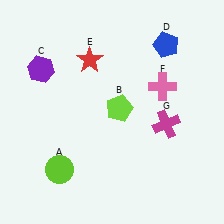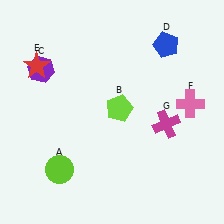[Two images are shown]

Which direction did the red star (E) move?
The red star (E) moved left.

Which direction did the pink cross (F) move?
The pink cross (F) moved right.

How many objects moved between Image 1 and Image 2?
2 objects moved between the two images.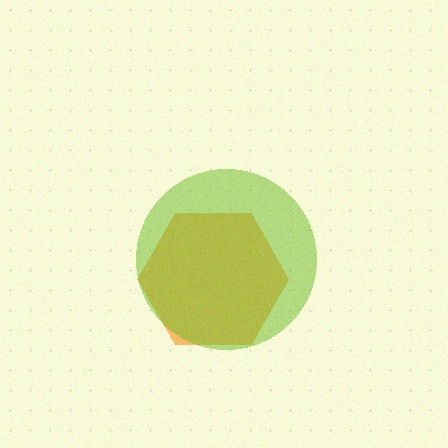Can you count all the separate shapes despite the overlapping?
Yes, there are 2 separate shapes.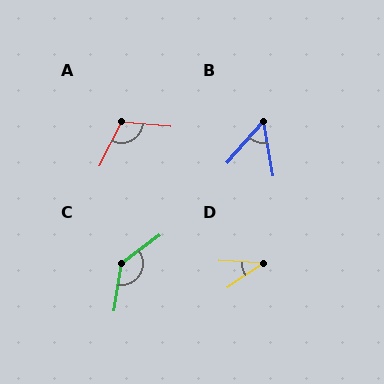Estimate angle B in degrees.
Approximately 51 degrees.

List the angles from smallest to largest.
D (37°), B (51°), A (112°), C (135°).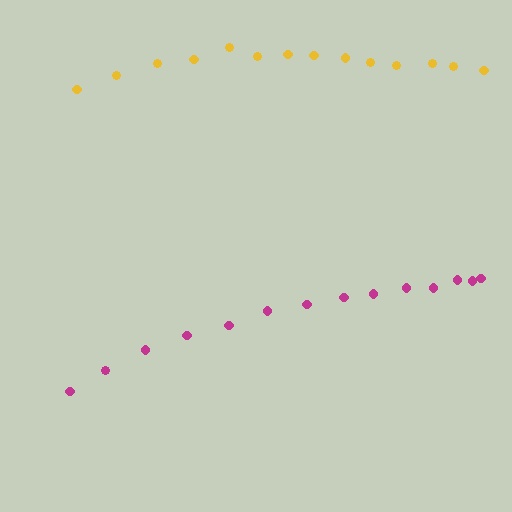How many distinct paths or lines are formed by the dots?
There are 2 distinct paths.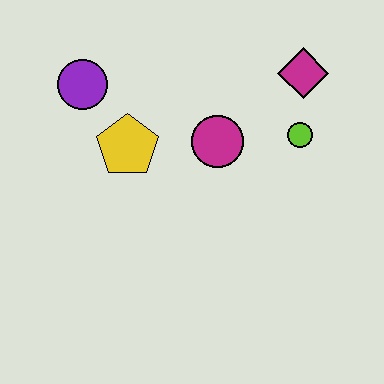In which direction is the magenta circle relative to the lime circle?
The magenta circle is to the left of the lime circle.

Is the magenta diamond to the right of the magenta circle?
Yes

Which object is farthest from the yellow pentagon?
The magenta diamond is farthest from the yellow pentagon.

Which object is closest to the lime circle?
The magenta diamond is closest to the lime circle.